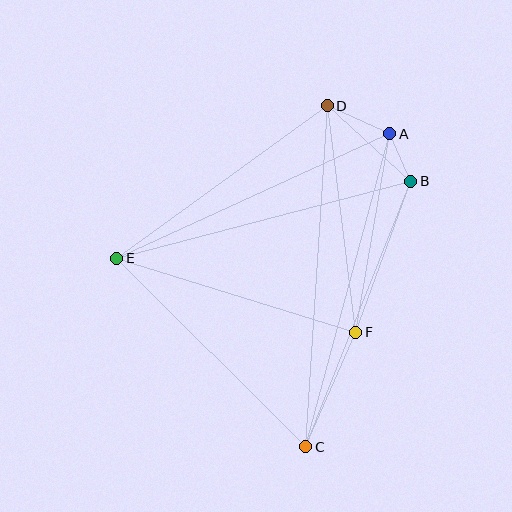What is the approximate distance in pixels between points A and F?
The distance between A and F is approximately 201 pixels.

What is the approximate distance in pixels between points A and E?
The distance between A and E is approximately 300 pixels.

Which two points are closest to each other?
Points A and B are closest to each other.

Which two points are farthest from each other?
Points C and D are farthest from each other.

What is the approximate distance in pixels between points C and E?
The distance between C and E is approximately 267 pixels.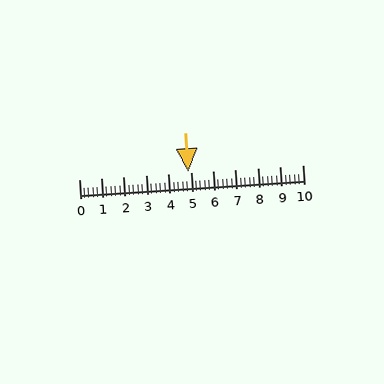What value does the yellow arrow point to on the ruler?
The yellow arrow points to approximately 4.9.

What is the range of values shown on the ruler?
The ruler shows values from 0 to 10.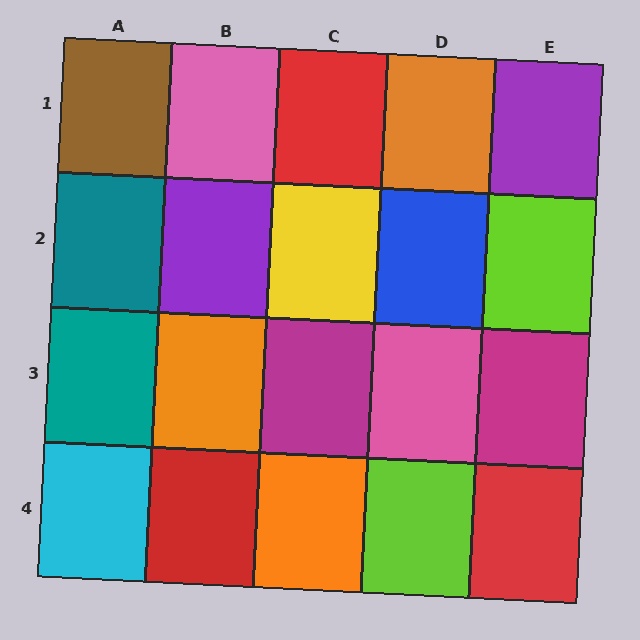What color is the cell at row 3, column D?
Pink.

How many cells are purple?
2 cells are purple.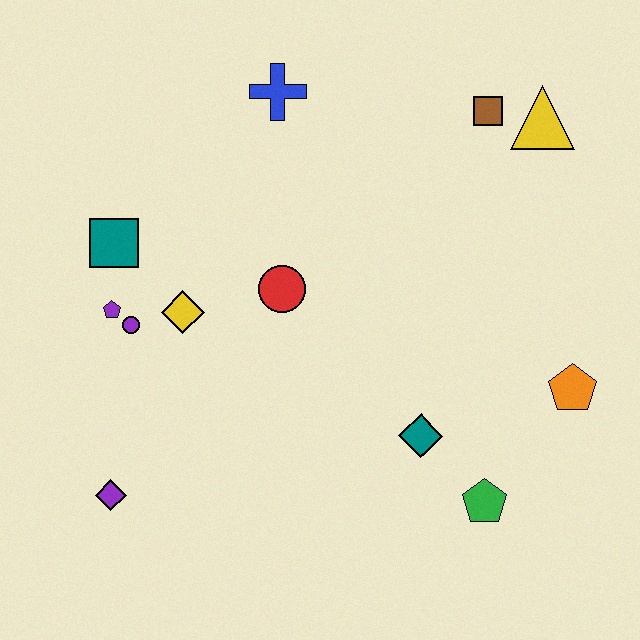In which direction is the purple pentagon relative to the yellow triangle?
The purple pentagon is to the left of the yellow triangle.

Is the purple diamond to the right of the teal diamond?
No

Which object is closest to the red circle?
The yellow diamond is closest to the red circle.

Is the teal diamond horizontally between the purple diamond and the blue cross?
No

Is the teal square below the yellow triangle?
Yes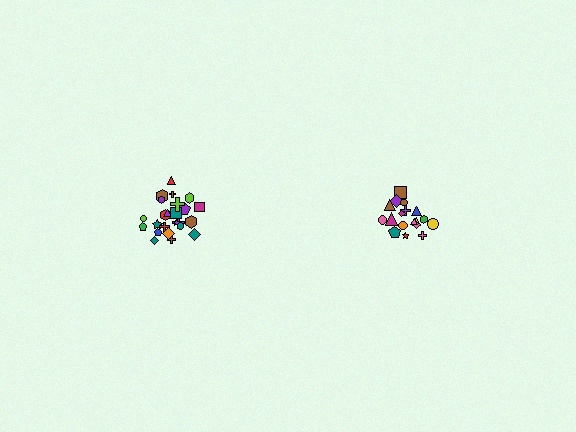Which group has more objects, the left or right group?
The left group.